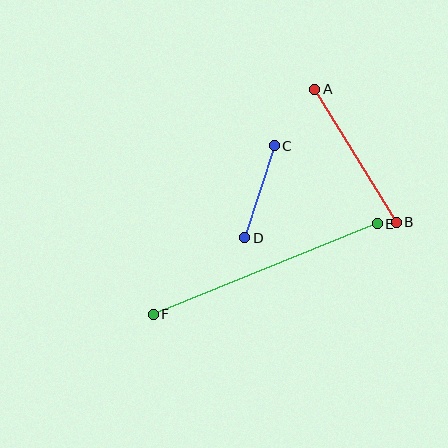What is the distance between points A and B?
The distance is approximately 156 pixels.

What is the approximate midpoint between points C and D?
The midpoint is at approximately (260, 192) pixels.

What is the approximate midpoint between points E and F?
The midpoint is at approximately (265, 269) pixels.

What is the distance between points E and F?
The distance is approximately 242 pixels.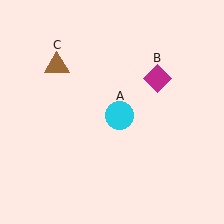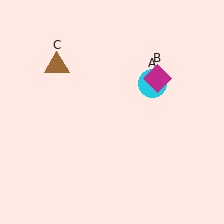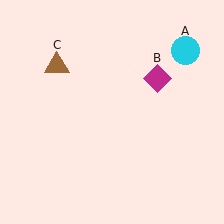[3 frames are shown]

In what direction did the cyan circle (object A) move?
The cyan circle (object A) moved up and to the right.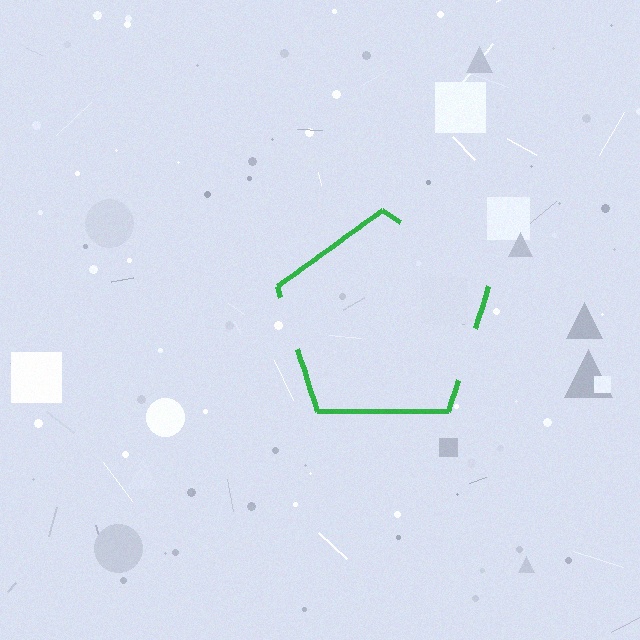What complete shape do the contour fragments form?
The contour fragments form a pentagon.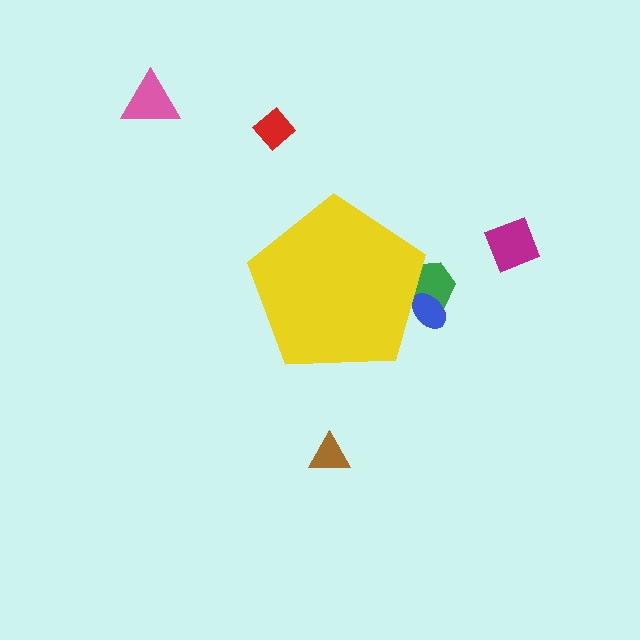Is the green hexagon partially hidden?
Yes, the green hexagon is partially hidden behind the yellow pentagon.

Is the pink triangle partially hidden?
No, the pink triangle is fully visible.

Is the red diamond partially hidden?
No, the red diamond is fully visible.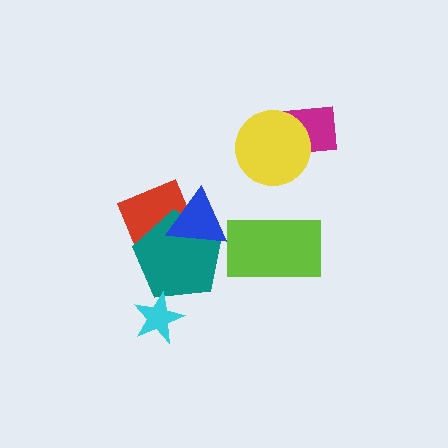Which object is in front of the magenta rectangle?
The yellow circle is in front of the magenta rectangle.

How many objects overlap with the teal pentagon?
3 objects overlap with the teal pentagon.